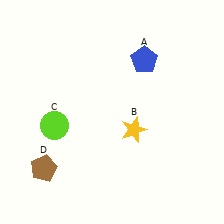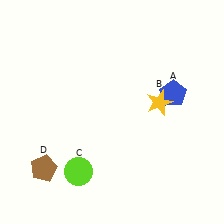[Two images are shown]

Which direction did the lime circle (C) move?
The lime circle (C) moved down.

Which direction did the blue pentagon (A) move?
The blue pentagon (A) moved down.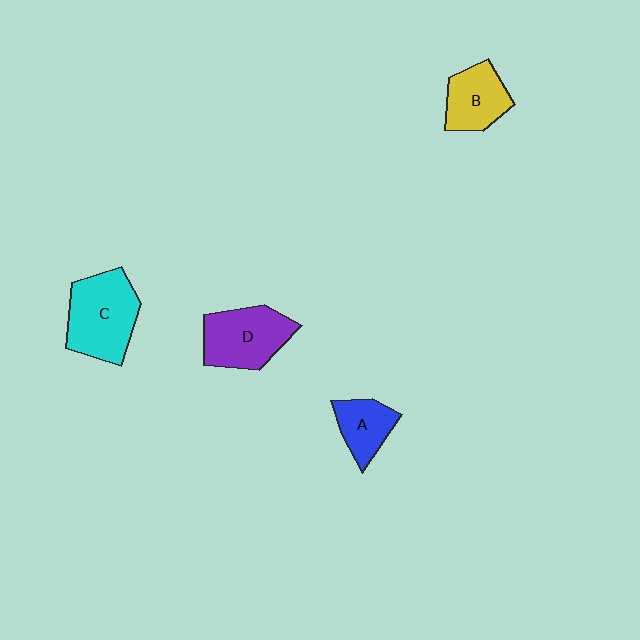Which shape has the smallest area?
Shape A (blue).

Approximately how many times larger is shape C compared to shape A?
Approximately 1.8 times.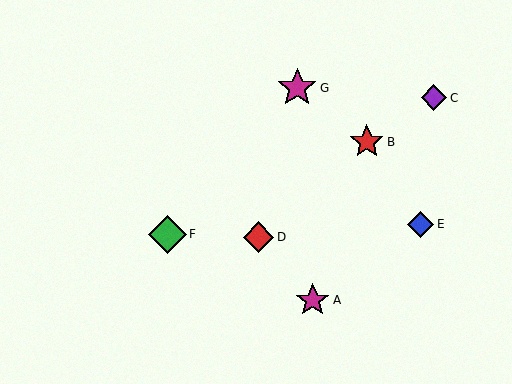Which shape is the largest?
The magenta star (labeled G) is the largest.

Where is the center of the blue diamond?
The center of the blue diamond is at (421, 224).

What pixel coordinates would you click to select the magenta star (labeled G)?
Click at (297, 88) to select the magenta star G.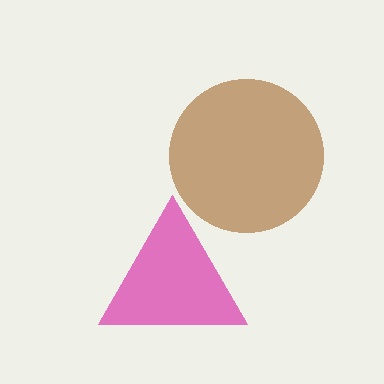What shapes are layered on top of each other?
The layered shapes are: a brown circle, a magenta triangle.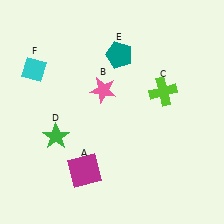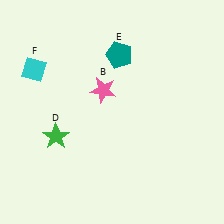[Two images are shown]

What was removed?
The lime cross (C), the magenta square (A) were removed in Image 2.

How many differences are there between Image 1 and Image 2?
There are 2 differences between the two images.